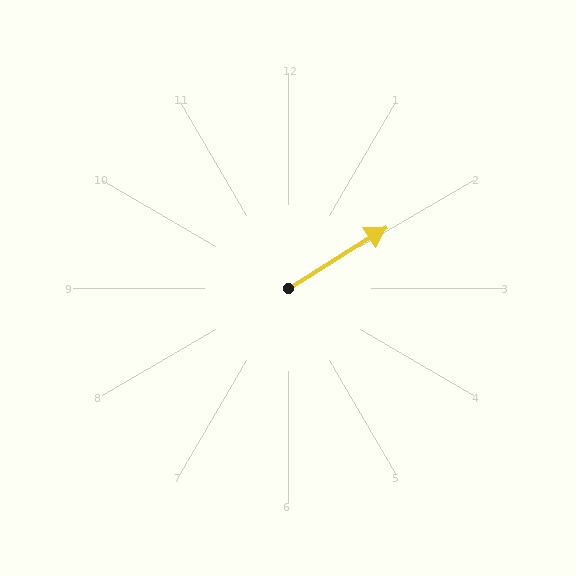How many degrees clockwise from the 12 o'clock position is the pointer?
Approximately 58 degrees.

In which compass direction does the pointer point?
Northeast.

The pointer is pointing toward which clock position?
Roughly 2 o'clock.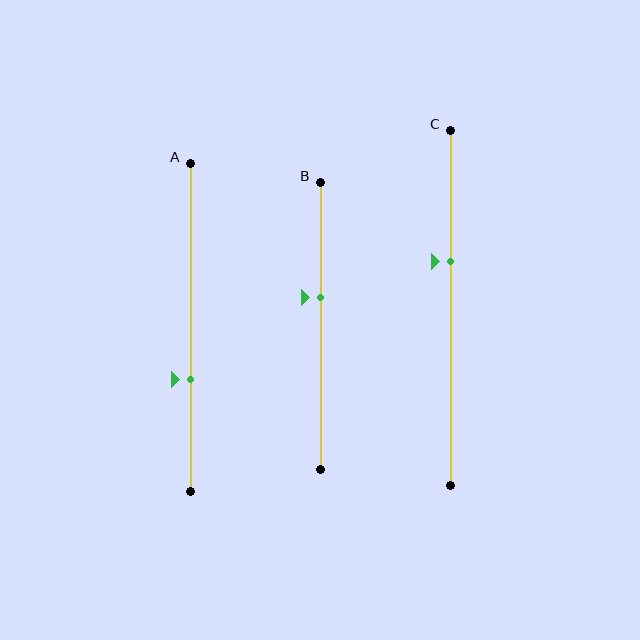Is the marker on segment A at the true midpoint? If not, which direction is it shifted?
No, the marker on segment A is shifted downward by about 16% of the segment length.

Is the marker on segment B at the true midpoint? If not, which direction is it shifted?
No, the marker on segment B is shifted upward by about 10% of the segment length.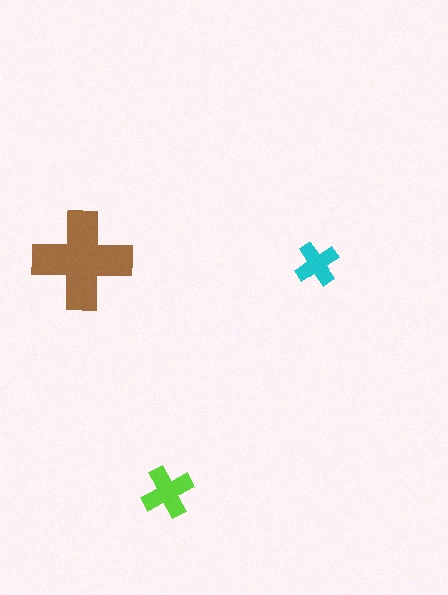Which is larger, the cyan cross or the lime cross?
The lime one.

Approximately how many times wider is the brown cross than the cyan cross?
About 2 times wider.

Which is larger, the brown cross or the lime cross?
The brown one.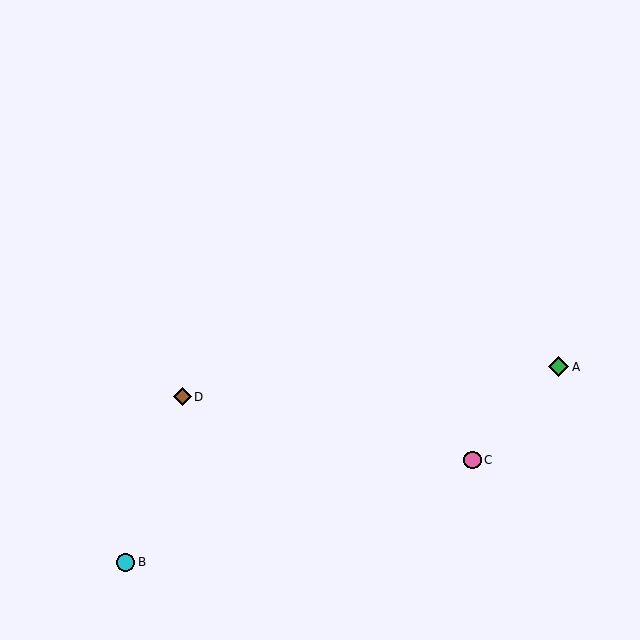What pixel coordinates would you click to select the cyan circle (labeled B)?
Click at (126, 562) to select the cyan circle B.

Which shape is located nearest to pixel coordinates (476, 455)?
The pink circle (labeled C) at (473, 460) is nearest to that location.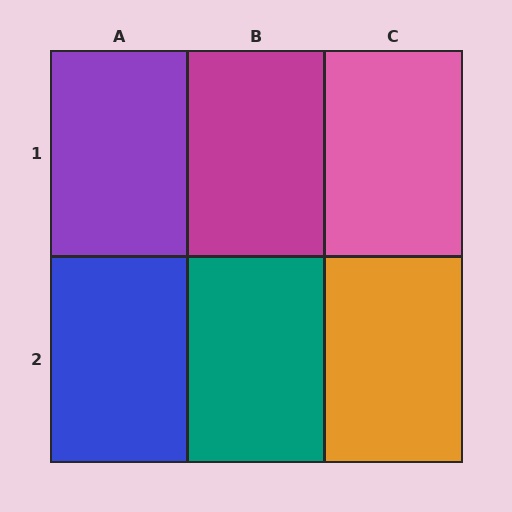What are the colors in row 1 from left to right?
Purple, magenta, pink.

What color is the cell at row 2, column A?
Blue.